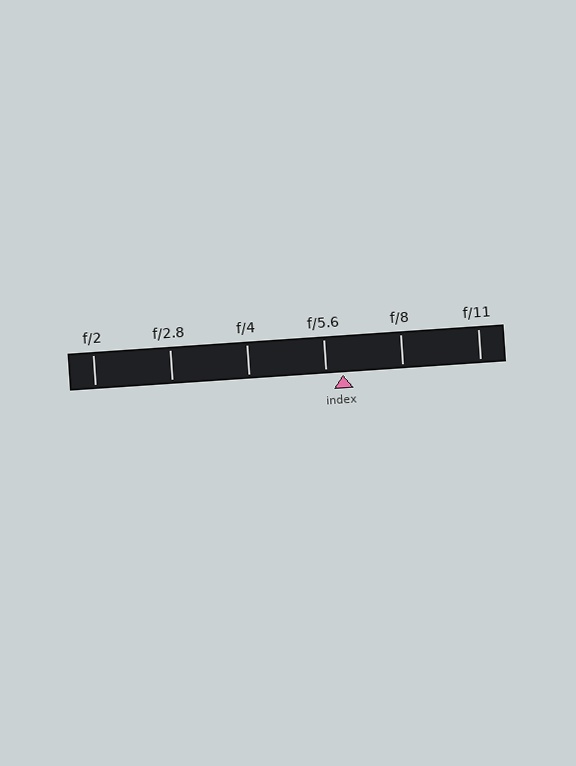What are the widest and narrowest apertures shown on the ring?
The widest aperture shown is f/2 and the narrowest is f/11.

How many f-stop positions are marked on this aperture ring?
There are 6 f-stop positions marked.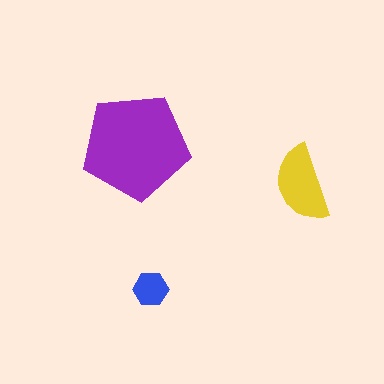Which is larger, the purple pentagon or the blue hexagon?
The purple pentagon.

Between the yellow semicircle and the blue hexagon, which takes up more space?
The yellow semicircle.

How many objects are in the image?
There are 3 objects in the image.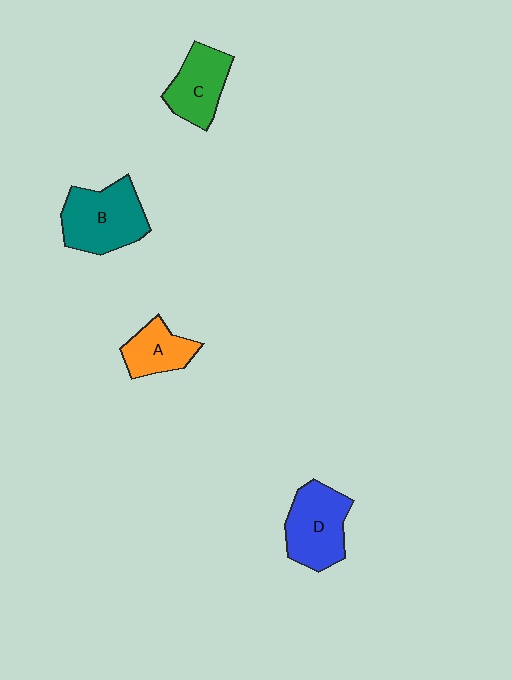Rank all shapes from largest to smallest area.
From largest to smallest: B (teal), D (blue), C (green), A (orange).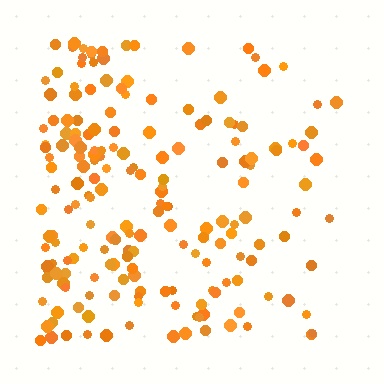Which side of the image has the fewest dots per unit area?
The right.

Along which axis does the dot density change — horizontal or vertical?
Horizontal.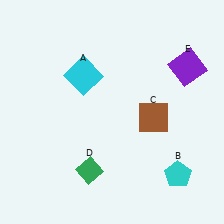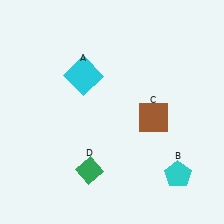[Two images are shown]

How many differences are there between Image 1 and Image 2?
There is 1 difference between the two images.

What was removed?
The purple square (E) was removed in Image 2.